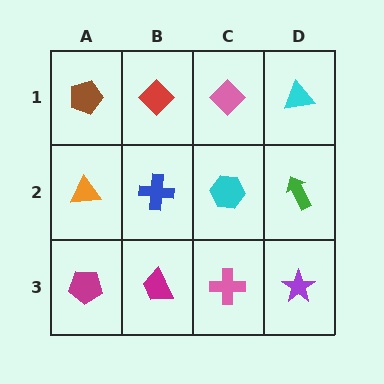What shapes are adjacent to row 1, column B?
A blue cross (row 2, column B), a brown pentagon (row 1, column A), a pink diamond (row 1, column C).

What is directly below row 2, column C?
A pink cross.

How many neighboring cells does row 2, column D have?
3.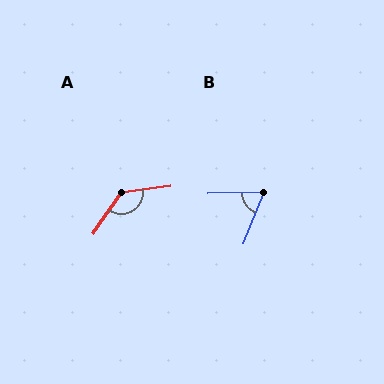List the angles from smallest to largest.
B (67°), A (132°).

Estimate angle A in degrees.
Approximately 132 degrees.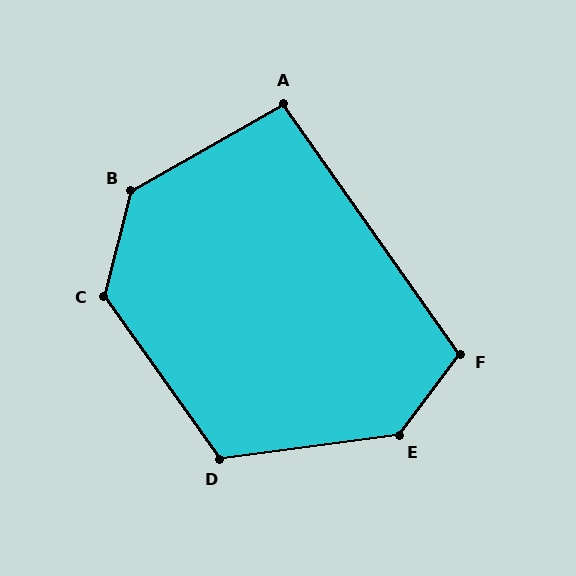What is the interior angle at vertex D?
Approximately 118 degrees (obtuse).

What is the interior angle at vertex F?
Approximately 108 degrees (obtuse).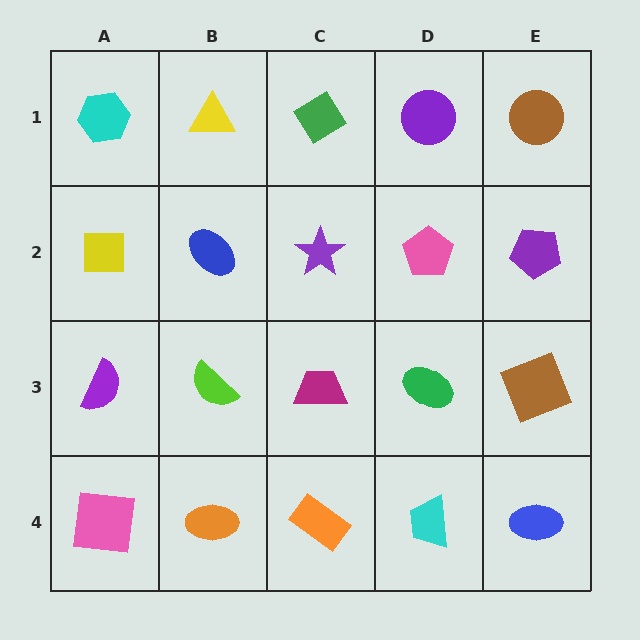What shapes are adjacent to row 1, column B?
A blue ellipse (row 2, column B), a cyan hexagon (row 1, column A), a green diamond (row 1, column C).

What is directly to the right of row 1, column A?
A yellow triangle.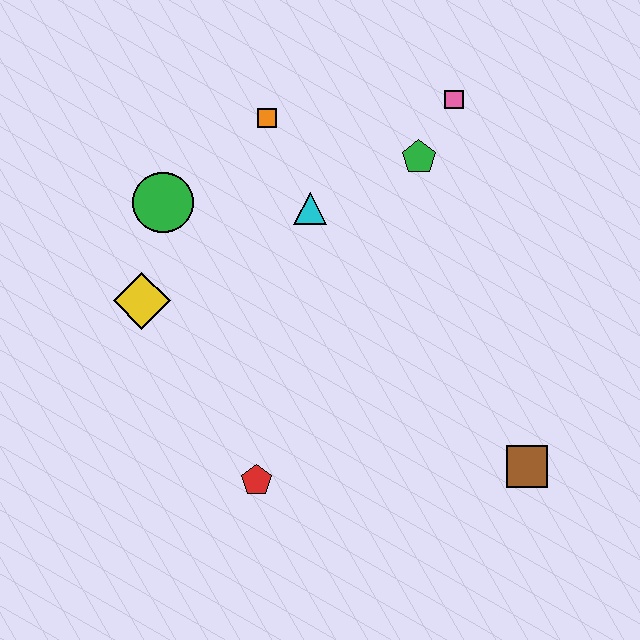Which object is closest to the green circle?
The yellow diamond is closest to the green circle.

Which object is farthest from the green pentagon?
The red pentagon is farthest from the green pentagon.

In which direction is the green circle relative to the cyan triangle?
The green circle is to the left of the cyan triangle.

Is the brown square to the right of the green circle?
Yes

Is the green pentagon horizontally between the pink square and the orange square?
Yes